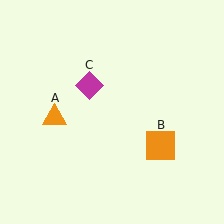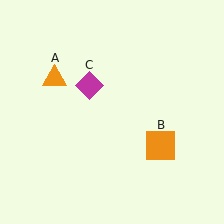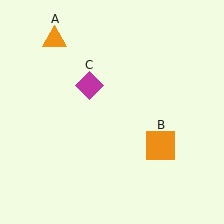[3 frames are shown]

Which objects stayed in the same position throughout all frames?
Orange square (object B) and magenta diamond (object C) remained stationary.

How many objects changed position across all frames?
1 object changed position: orange triangle (object A).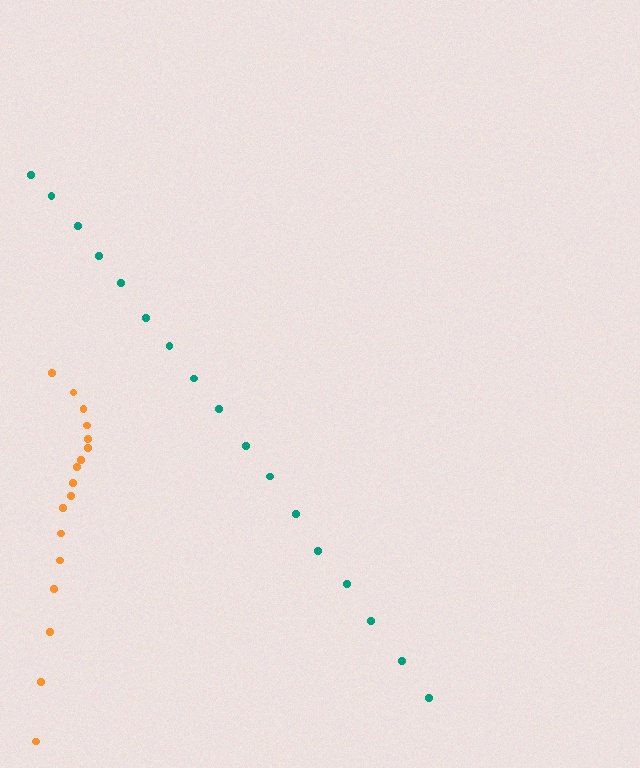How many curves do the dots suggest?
There are 2 distinct paths.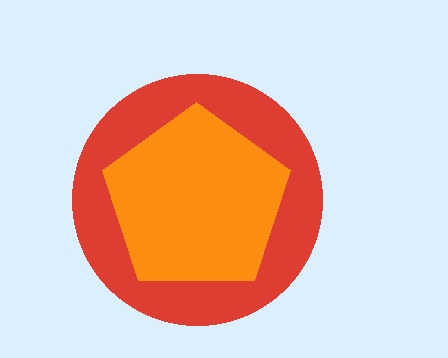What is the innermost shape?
The orange pentagon.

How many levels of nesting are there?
2.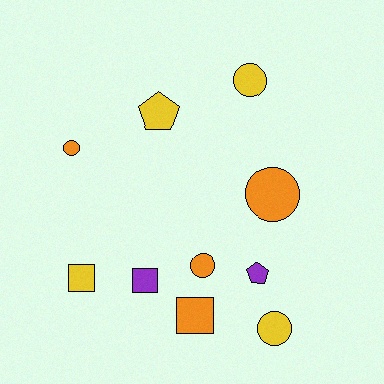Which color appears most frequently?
Orange, with 4 objects.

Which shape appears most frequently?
Circle, with 5 objects.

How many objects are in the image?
There are 10 objects.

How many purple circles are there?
There are no purple circles.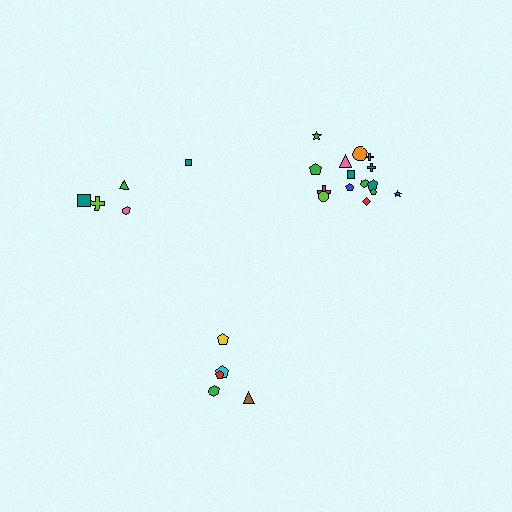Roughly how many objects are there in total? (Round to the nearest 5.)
Roughly 25 objects in total.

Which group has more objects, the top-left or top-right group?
The top-right group.